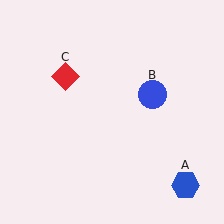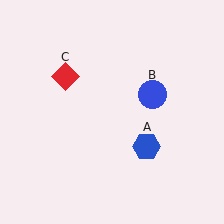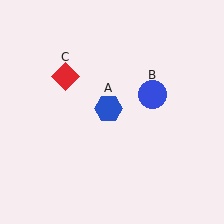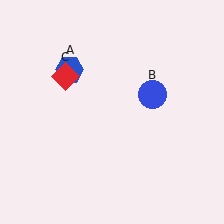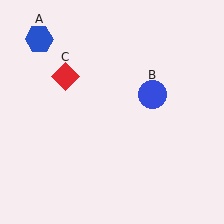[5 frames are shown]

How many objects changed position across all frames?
1 object changed position: blue hexagon (object A).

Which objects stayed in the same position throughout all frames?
Blue circle (object B) and red diamond (object C) remained stationary.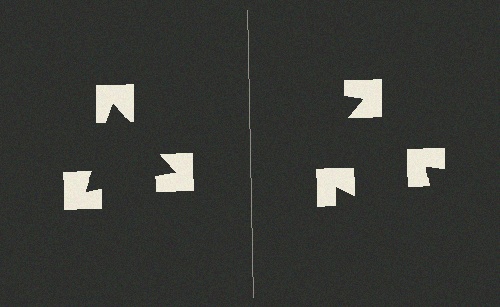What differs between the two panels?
The notched squares are positioned identically on both sides; only the wedge orientations differ. On the left they align to a triangle; on the right they are misaligned.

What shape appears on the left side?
An illusory triangle.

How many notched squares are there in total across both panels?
6 — 3 on each side.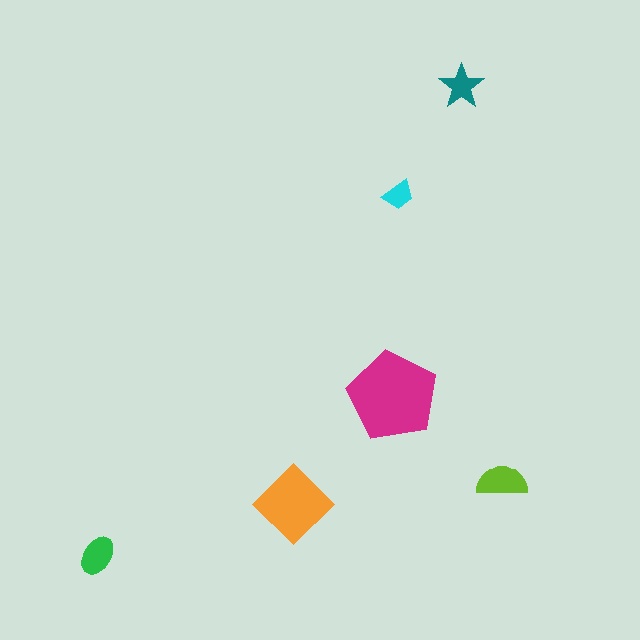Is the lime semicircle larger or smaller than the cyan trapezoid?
Larger.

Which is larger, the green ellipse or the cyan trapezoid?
The green ellipse.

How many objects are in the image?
There are 6 objects in the image.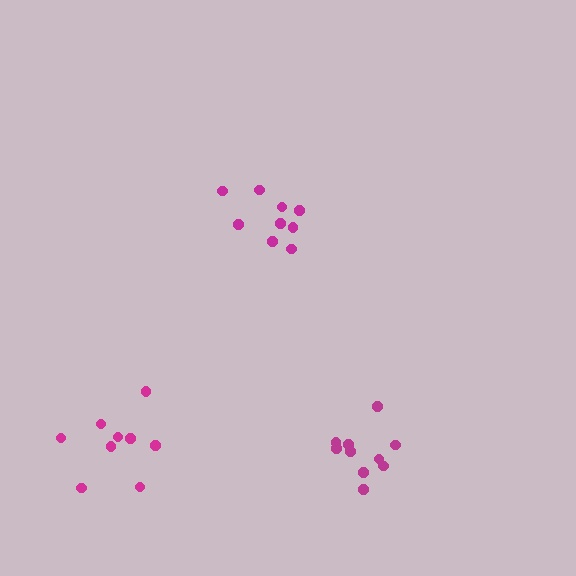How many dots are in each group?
Group 1: 9 dots, Group 2: 9 dots, Group 3: 10 dots (28 total).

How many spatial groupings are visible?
There are 3 spatial groupings.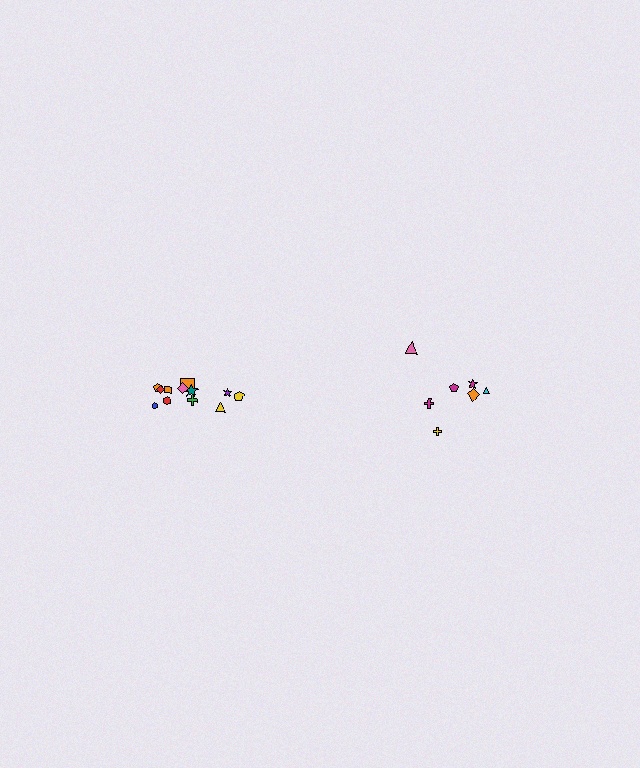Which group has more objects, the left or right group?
The left group.